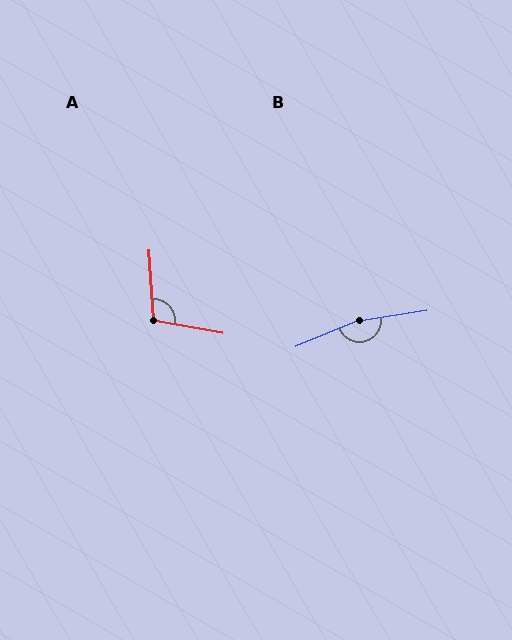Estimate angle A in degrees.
Approximately 104 degrees.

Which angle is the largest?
B, at approximately 167 degrees.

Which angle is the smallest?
A, at approximately 104 degrees.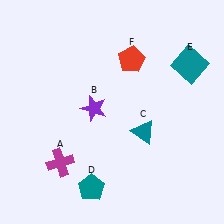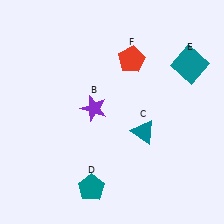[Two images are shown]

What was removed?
The magenta cross (A) was removed in Image 2.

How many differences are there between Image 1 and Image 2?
There is 1 difference between the two images.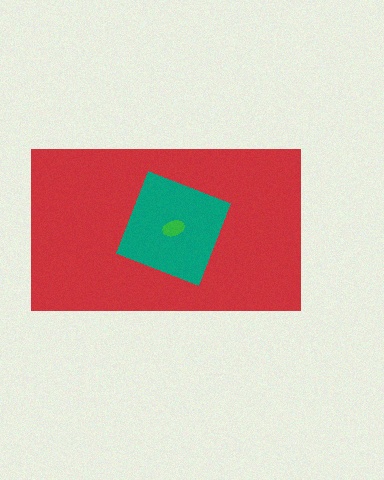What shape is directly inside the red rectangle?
The teal square.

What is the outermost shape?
The red rectangle.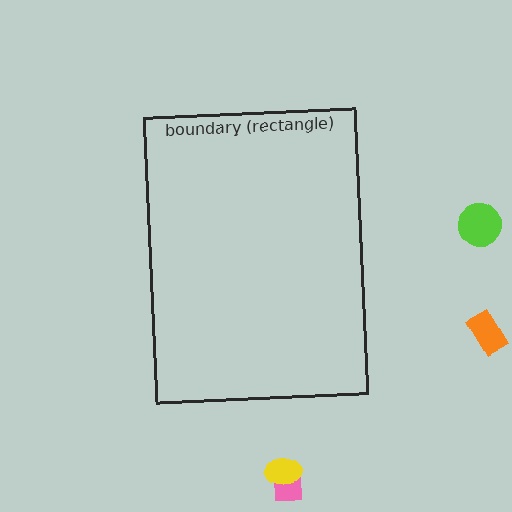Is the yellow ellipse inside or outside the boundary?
Outside.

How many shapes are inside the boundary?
0 inside, 4 outside.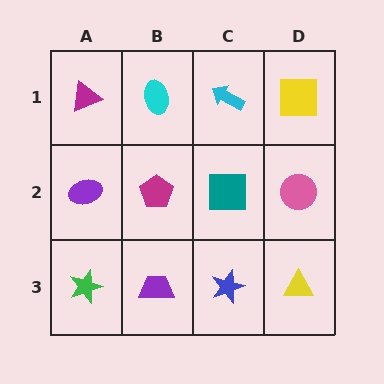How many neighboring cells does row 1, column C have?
3.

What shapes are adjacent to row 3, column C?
A teal square (row 2, column C), a purple trapezoid (row 3, column B), a yellow triangle (row 3, column D).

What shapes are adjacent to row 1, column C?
A teal square (row 2, column C), a cyan ellipse (row 1, column B), a yellow square (row 1, column D).